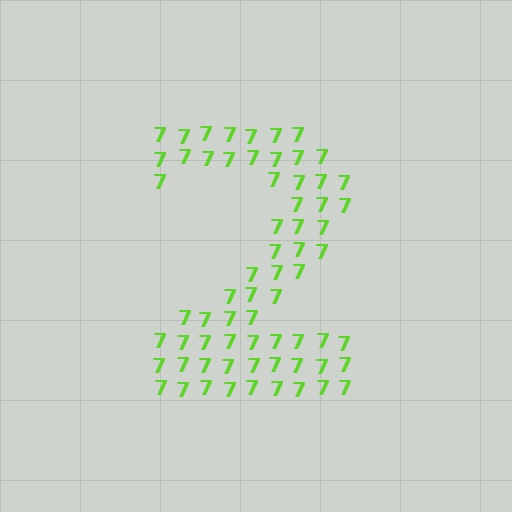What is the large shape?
The large shape is the digit 2.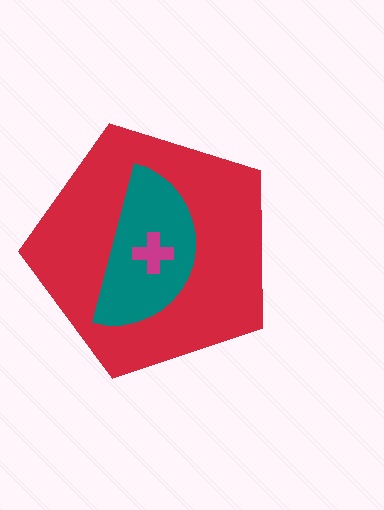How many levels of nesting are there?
3.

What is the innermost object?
The magenta cross.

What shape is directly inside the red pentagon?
The teal semicircle.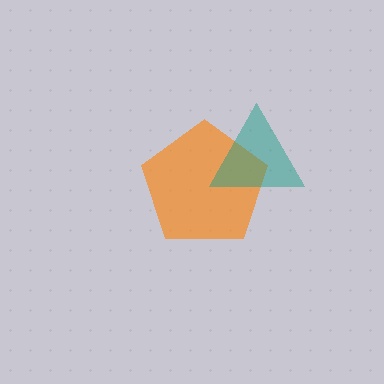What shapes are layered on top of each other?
The layered shapes are: an orange pentagon, a teal triangle.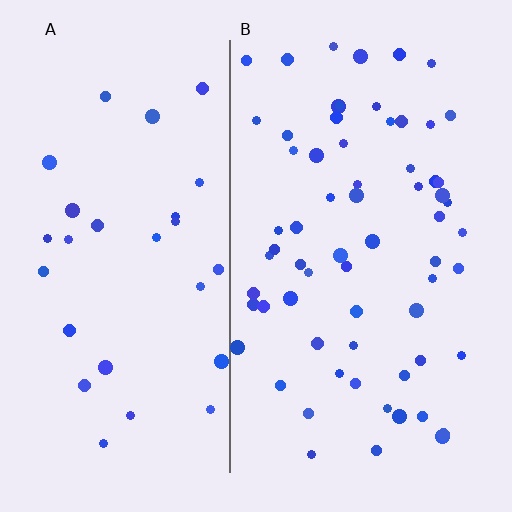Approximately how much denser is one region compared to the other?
Approximately 2.3× — region B over region A.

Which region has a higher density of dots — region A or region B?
B (the right).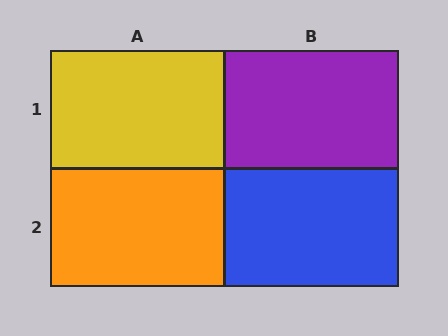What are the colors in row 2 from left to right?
Orange, blue.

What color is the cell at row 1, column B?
Purple.